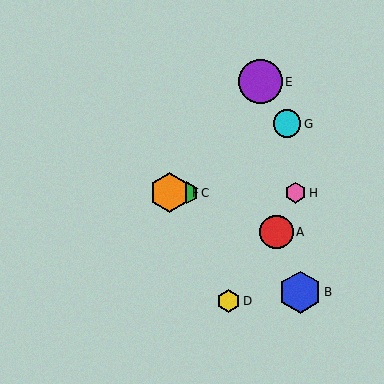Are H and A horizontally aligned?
No, H is at y≈193 and A is at y≈232.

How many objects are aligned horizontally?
3 objects (C, F, H) are aligned horizontally.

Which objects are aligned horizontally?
Objects C, F, H are aligned horizontally.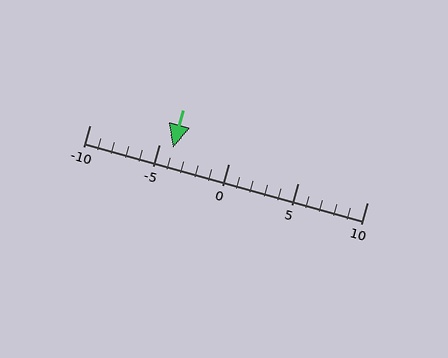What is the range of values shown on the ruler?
The ruler shows values from -10 to 10.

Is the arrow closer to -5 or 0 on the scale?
The arrow is closer to -5.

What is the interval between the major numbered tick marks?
The major tick marks are spaced 5 units apart.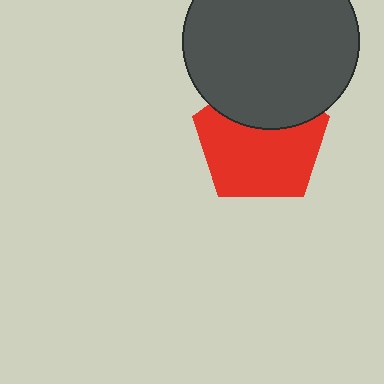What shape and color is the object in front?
The object in front is a dark gray circle.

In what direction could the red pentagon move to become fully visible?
The red pentagon could move down. That would shift it out from behind the dark gray circle entirely.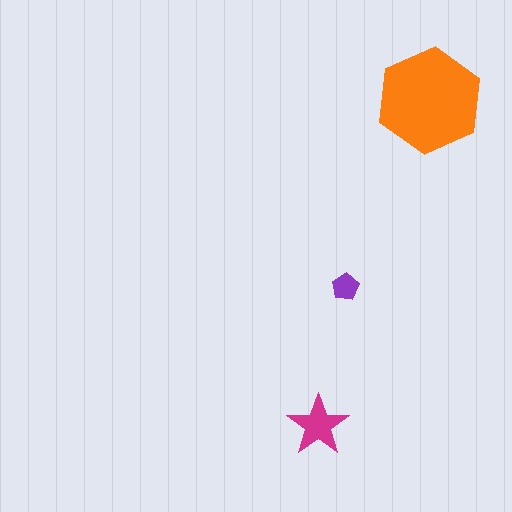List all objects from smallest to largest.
The purple pentagon, the magenta star, the orange hexagon.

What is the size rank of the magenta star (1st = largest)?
2nd.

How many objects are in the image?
There are 3 objects in the image.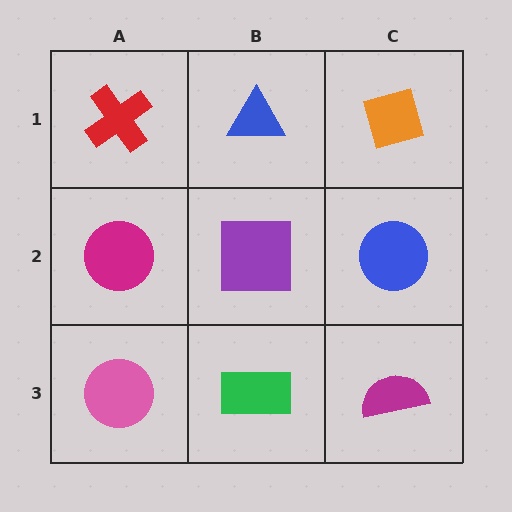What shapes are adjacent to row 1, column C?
A blue circle (row 2, column C), a blue triangle (row 1, column B).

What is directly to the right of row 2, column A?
A purple square.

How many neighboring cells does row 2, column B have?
4.